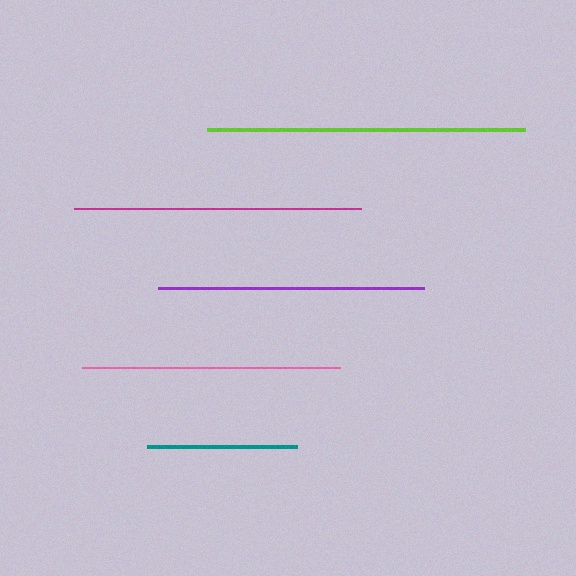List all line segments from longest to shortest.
From longest to shortest: lime, magenta, purple, pink, teal.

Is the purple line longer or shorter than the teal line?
The purple line is longer than the teal line.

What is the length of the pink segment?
The pink segment is approximately 257 pixels long.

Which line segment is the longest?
The lime line is the longest at approximately 319 pixels.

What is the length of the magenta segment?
The magenta segment is approximately 288 pixels long.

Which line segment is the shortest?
The teal line is the shortest at approximately 150 pixels.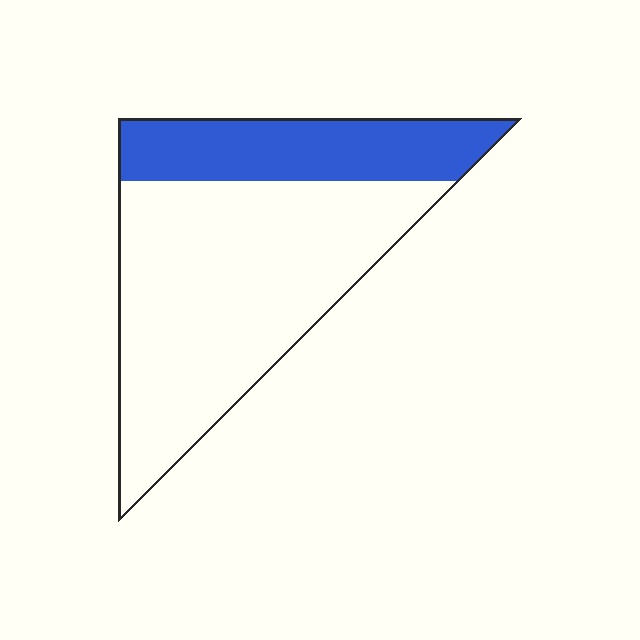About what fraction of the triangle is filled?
About one quarter (1/4).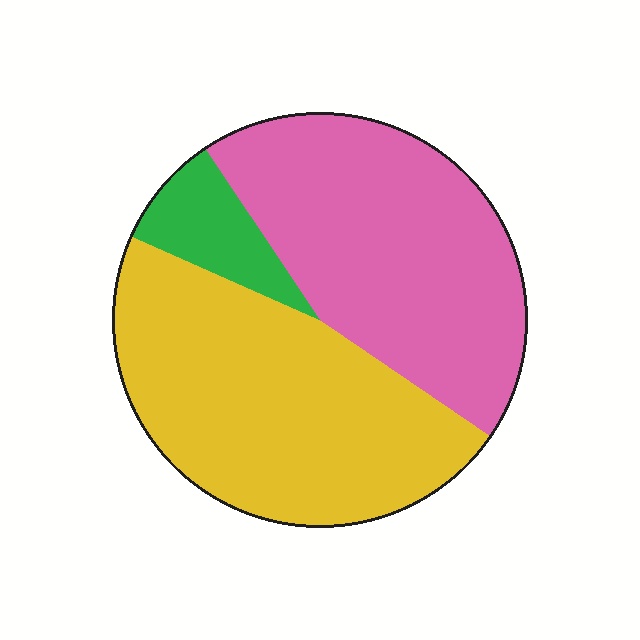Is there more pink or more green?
Pink.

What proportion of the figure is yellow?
Yellow covers about 45% of the figure.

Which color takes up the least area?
Green, at roughly 10%.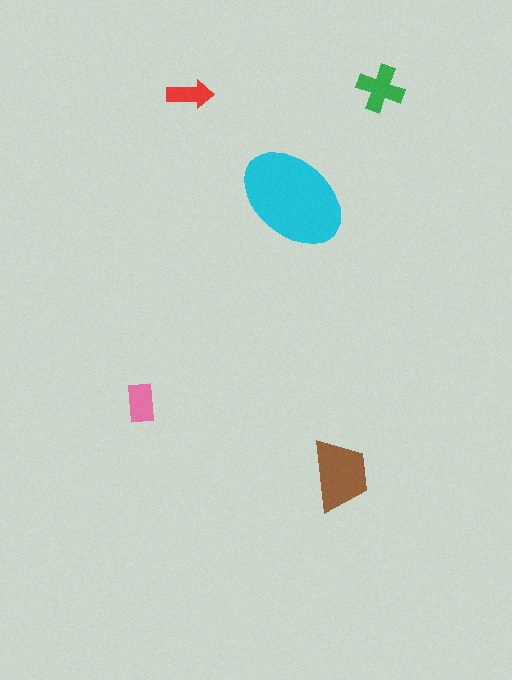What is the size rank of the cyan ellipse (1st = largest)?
1st.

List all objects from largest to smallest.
The cyan ellipse, the brown trapezoid, the green cross, the pink rectangle, the red arrow.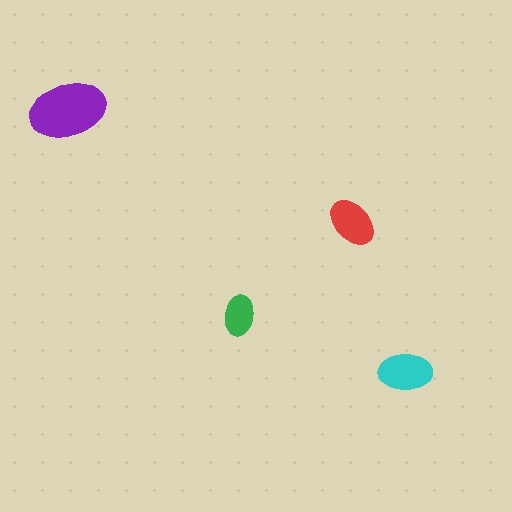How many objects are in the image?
There are 4 objects in the image.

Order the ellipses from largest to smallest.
the purple one, the cyan one, the red one, the green one.